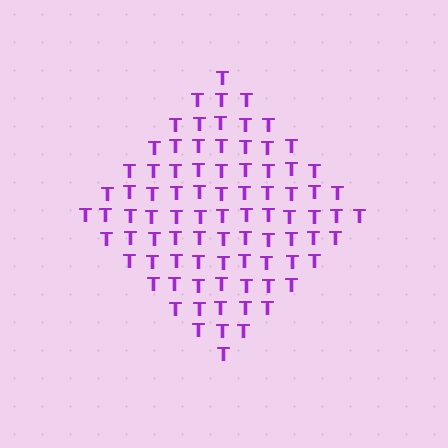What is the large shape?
The large shape is a diamond.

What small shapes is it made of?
It is made of small letter T's.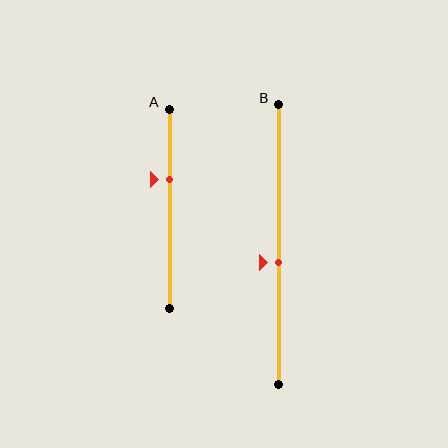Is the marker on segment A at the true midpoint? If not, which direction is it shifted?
No, the marker on segment A is shifted upward by about 15% of the segment length.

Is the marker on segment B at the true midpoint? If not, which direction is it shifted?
No, the marker on segment B is shifted downward by about 6% of the segment length.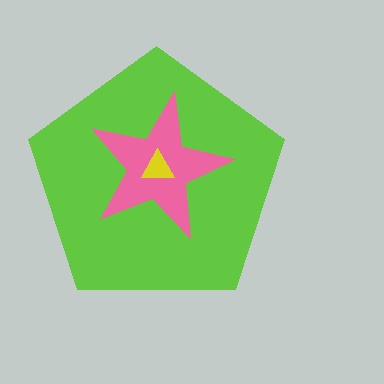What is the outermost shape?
The lime pentagon.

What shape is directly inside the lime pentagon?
The pink star.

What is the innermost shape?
The yellow triangle.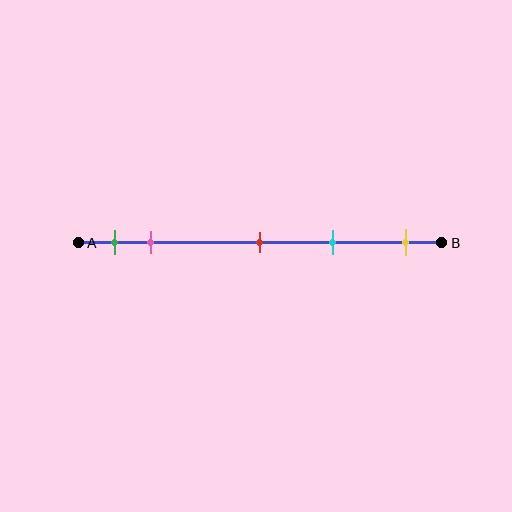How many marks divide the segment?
There are 5 marks dividing the segment.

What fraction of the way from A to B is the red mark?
The red mark is approximately 50% (0.5) of the way from A to B.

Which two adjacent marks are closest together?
The green and pink marks are the closest adjacent pair.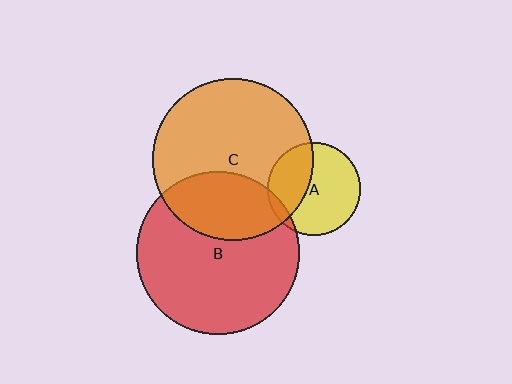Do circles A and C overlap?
Yes.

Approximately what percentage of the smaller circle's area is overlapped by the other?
Approximately 35%.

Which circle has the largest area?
Circle B (red).